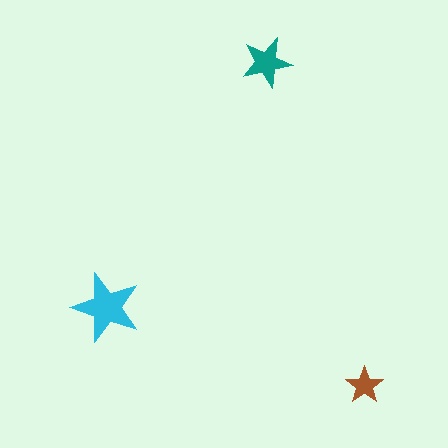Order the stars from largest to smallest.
the cyan one, the teal one, the brown one.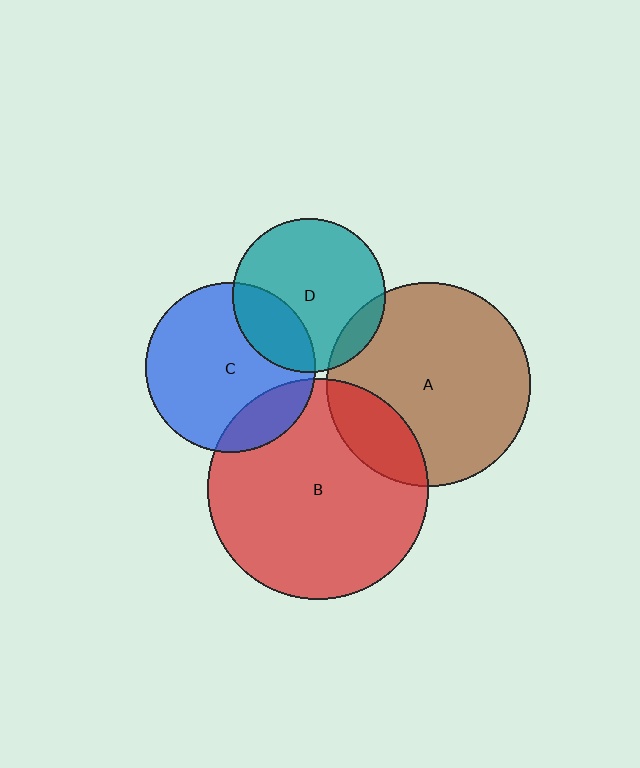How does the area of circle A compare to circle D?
Approximately 1.8 times.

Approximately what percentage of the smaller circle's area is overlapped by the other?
Approximately 25%.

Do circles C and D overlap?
Yes.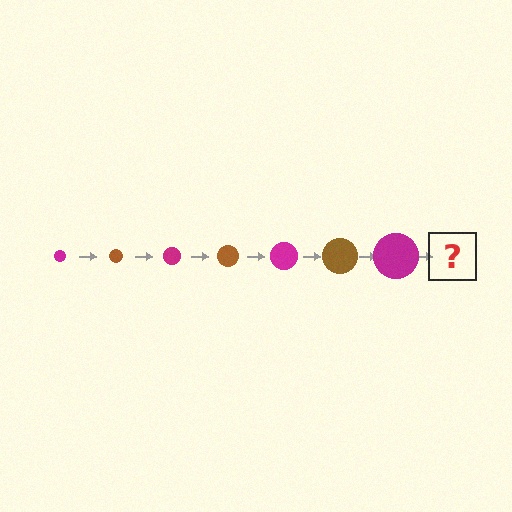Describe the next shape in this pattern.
It should be a brown circle, larger than the previous one.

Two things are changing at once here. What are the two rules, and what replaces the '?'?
The two rules are that the circle grows larger each step and the color cycles through magenta and brown. The '?' should be a brown circle, larger than the previous one.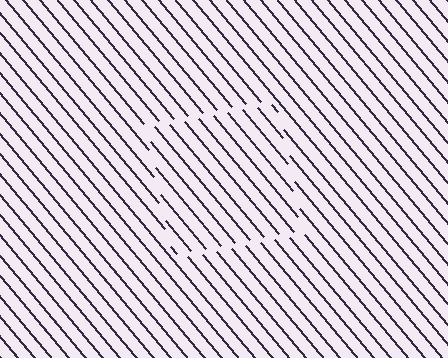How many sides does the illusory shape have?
4 sides — the line-ends trace a square.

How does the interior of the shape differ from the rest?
The interior of the shape contains the same grating, shifted by half a period — the contour is defined by the phase discontinuity where line-ends from the inner and outer gratings abut.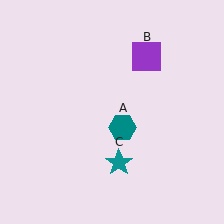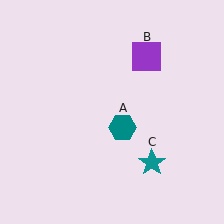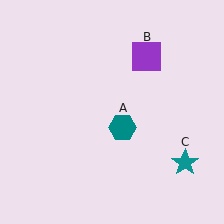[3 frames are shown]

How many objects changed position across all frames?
1 object changed position: teal star (object C).